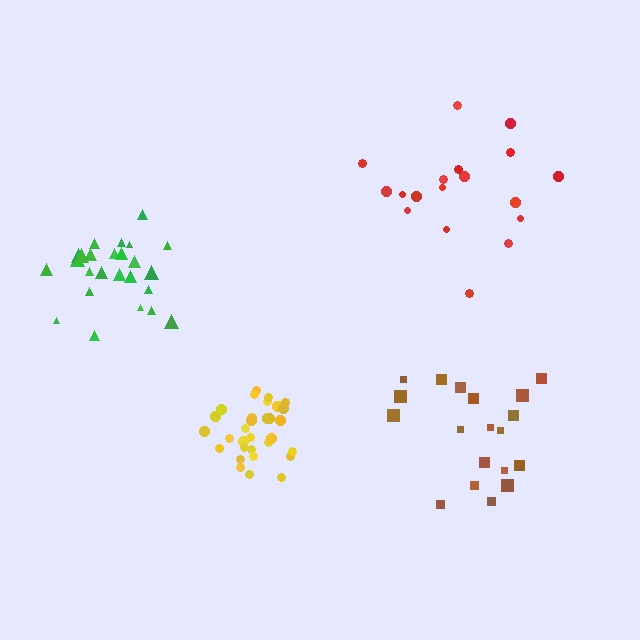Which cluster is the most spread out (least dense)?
Red.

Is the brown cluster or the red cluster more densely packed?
Brown.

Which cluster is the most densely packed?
Yellow.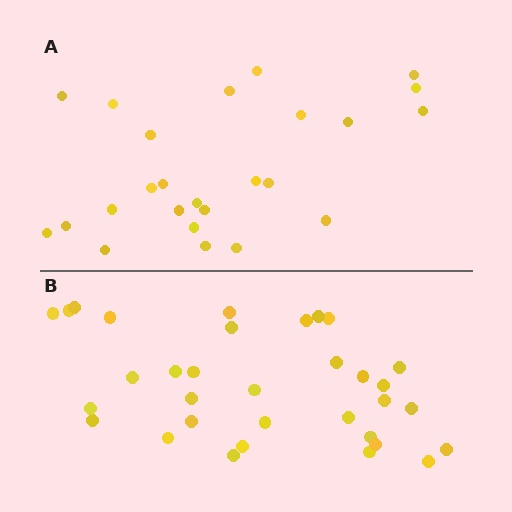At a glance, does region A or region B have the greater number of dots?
Region B (the bottom region) has more dots.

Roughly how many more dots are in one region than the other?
Region B has roughly 8 or so more dots than region A.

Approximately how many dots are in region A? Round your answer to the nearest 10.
About 20 dots. (The exact count is 25, which rounds to 20.)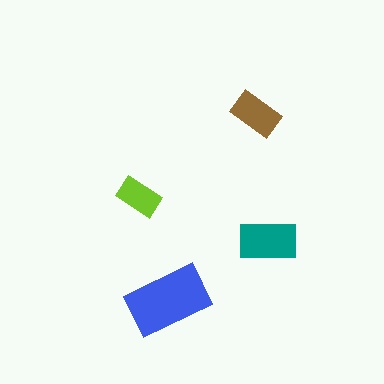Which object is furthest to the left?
The lime rectangle is leftmost.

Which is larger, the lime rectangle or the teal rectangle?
The teal one.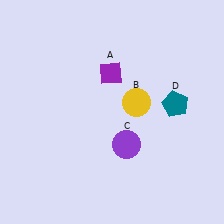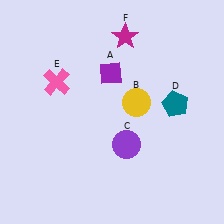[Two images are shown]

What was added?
A pink cross (E), a magenta star (F) were added in Image 2.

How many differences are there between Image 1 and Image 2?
There are 2 differences between the two images.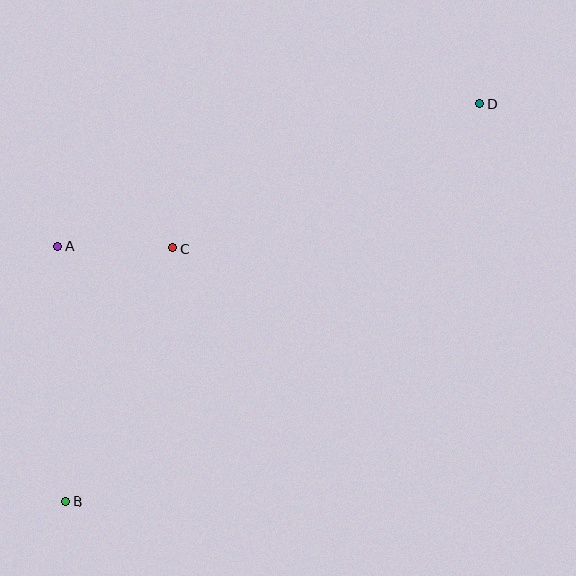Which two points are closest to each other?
Points A and C are closest to each other.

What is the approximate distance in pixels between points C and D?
The distance between C and D is approximately 339 pixels.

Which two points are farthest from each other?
Points B and D are farthest from each other.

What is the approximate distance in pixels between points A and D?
The distance between A and D is approximately 445 pixels.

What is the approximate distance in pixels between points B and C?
The distance between B and C is approximately 275 pixels.